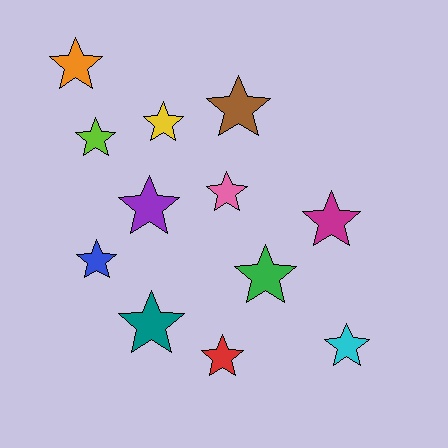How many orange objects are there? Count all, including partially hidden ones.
There is 1 orange object.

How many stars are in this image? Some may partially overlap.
There are 12 stars.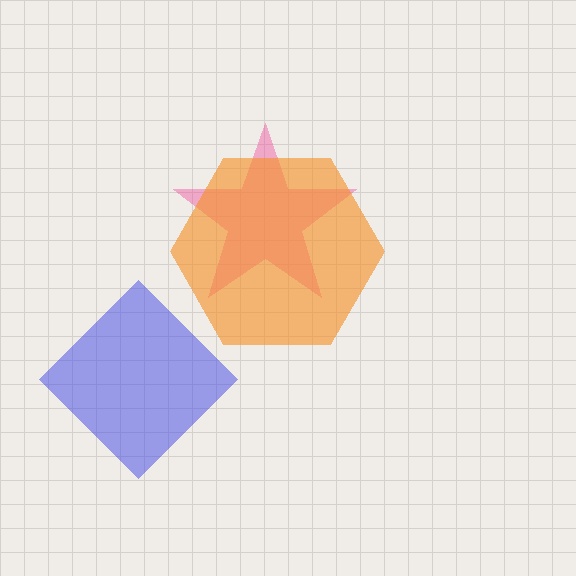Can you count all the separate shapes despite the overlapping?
Yes, there are 3 separate shapes.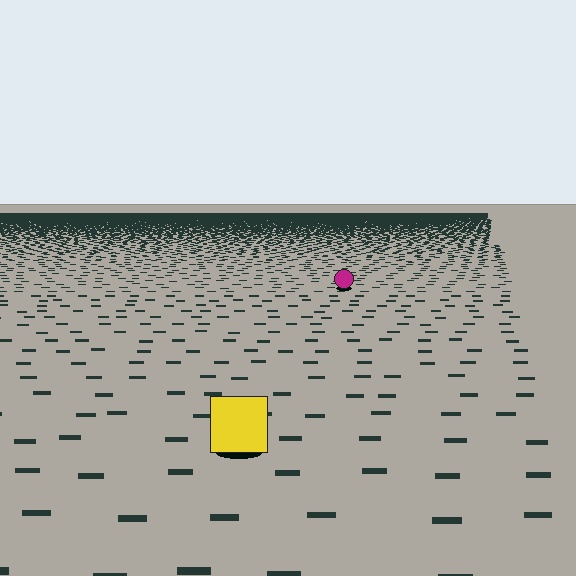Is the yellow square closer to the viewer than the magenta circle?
Yes. The yellow square is closer — you can tell from the texture gradient: the ground texture is coarser near it.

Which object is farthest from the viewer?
The magenta circle is farthest from the viewer. It appears smaller and the ground texture around it is denser.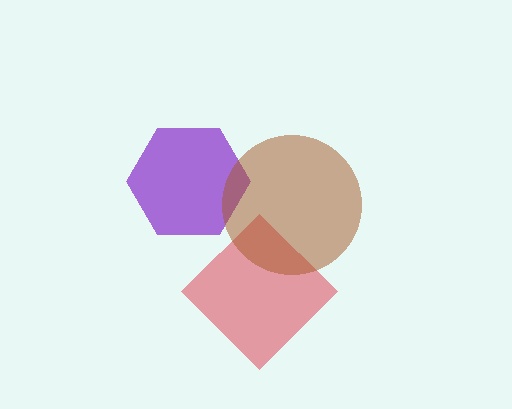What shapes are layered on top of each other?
The layered shapes are: a red diamond, a purple hexagon, a brown circle.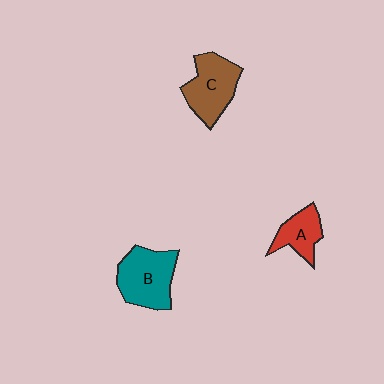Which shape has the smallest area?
Shape A (red).